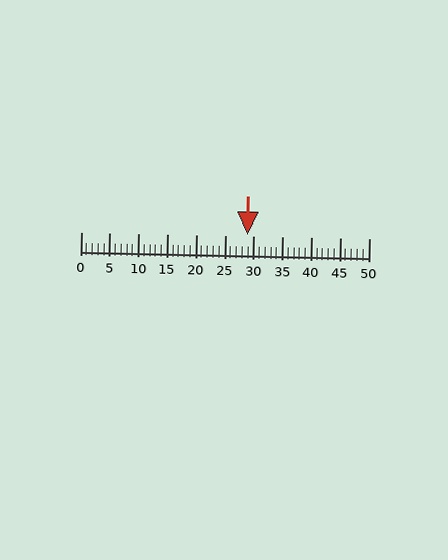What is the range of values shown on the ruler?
The ruler shows values from 0 to 50.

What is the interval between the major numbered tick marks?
The major tick marks are spaced 5 units apart.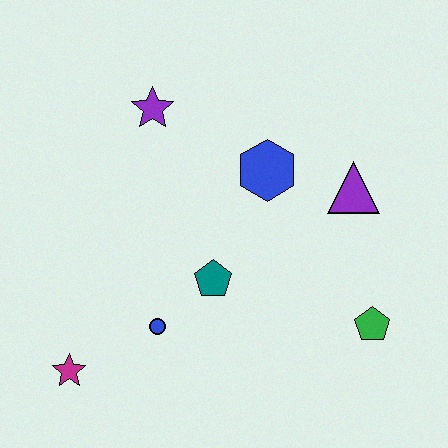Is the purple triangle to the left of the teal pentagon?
No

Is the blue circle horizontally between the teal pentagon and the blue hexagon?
No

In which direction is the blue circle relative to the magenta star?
The blue circle is to the right of the magenta star.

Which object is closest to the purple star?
The blue hexagon is closest to the purple star.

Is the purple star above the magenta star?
Yes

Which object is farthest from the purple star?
The green pentagon is farthest from the purple star.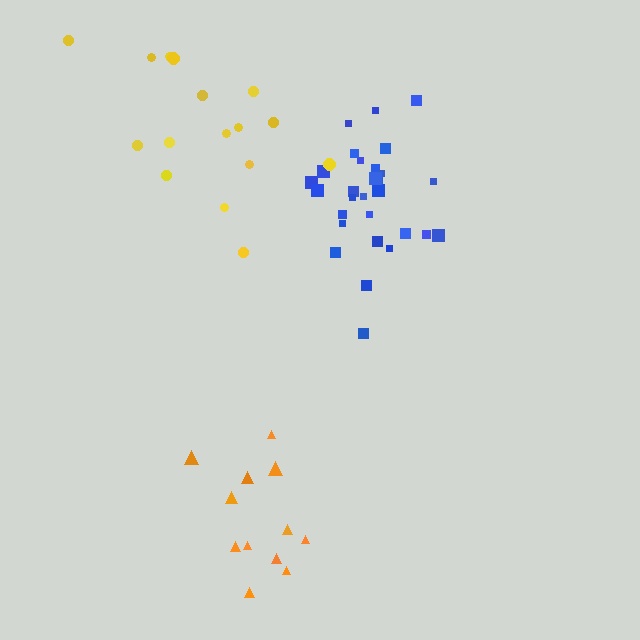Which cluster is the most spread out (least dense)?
Yellow.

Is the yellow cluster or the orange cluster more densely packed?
Orange.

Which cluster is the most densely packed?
Blue.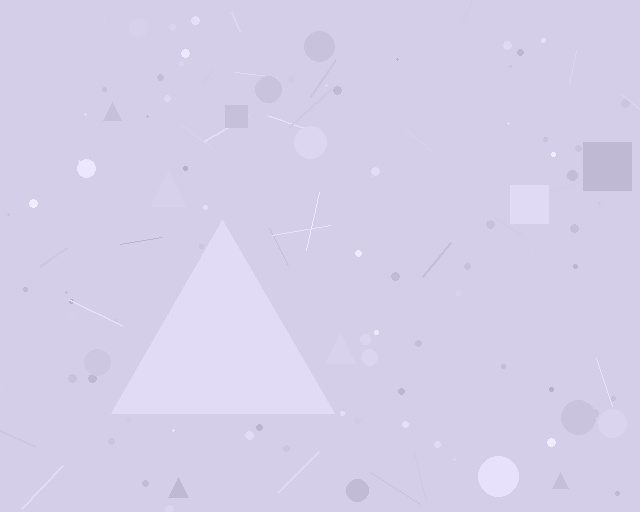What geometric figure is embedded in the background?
A triangle is embedded in the background.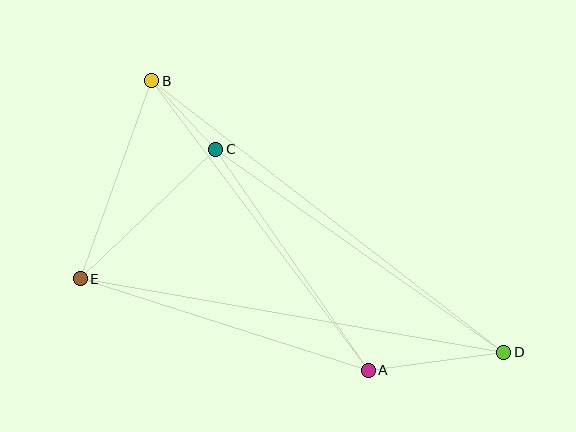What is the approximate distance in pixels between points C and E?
The distance between C and E is approximately 187 pixels.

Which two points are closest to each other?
Points B and C are closest to each other.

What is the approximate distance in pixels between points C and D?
The distance between C and D is approximately 353 pixels.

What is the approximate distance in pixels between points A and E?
The distance between A and E is approximately 302 pixels.